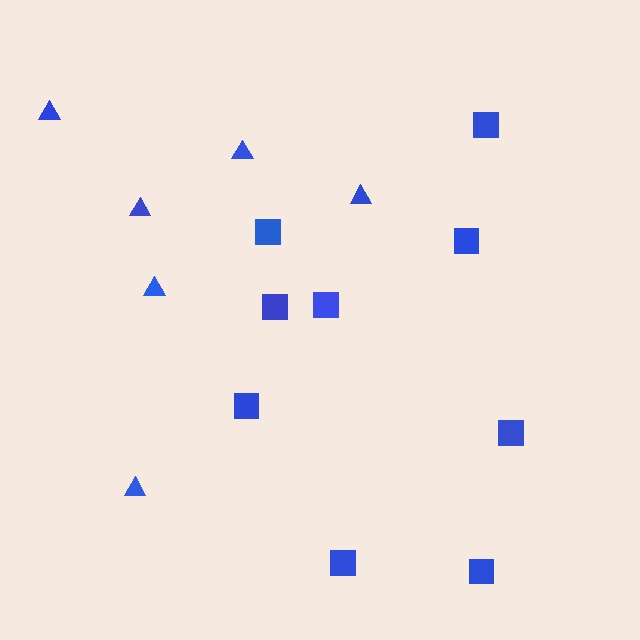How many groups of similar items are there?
There are 2 groups: one group of squares (9) and one group of triangles (6).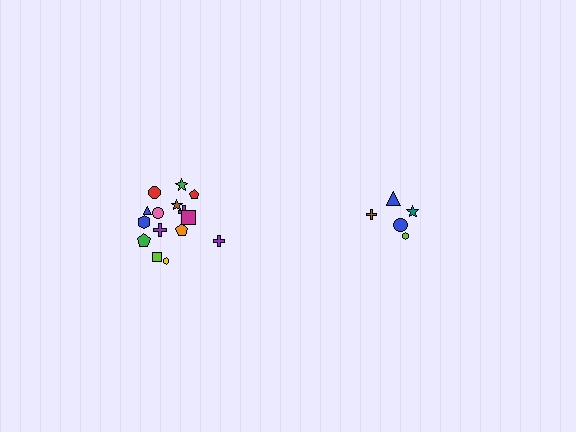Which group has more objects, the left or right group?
The left group.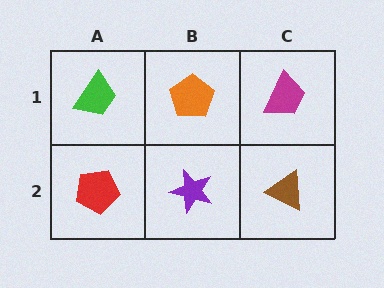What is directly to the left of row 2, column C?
A purple star.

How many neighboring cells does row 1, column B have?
3.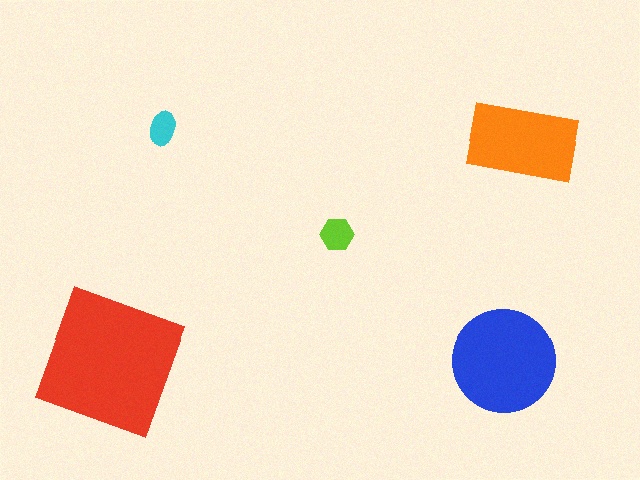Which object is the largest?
The red square.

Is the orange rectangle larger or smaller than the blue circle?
Smaller.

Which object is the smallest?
The cyan ellipse.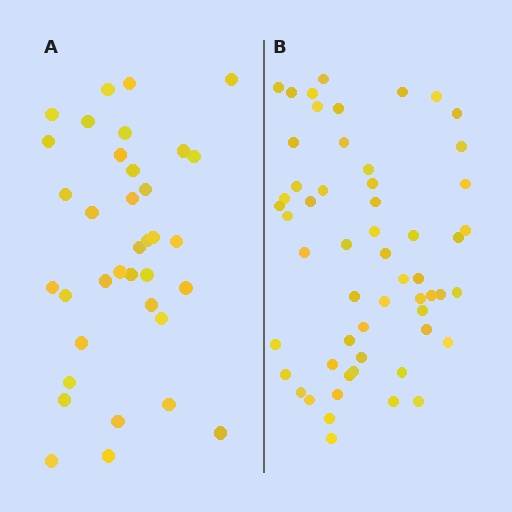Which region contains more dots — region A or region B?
Region B (the right region) has more dots.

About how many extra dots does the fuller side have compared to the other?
Region B has approximately 20 more dots than region A.